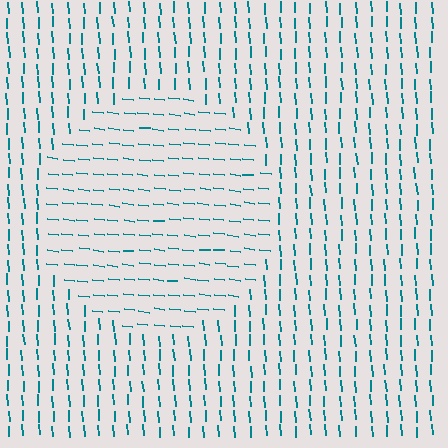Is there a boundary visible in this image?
Yes, there is a texture boundary formed by a change in line orientation.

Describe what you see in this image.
The image is filled with small teal line segments. A circle region in the image has lines oriented differently from the surrounding lines, creating a visible texture boundary.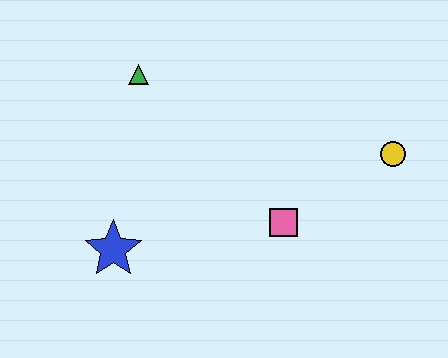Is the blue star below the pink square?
Yes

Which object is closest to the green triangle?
The blue star is closest to the green triangle.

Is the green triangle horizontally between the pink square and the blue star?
Yes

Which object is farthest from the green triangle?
The yellow circle is farthest from the green triangle.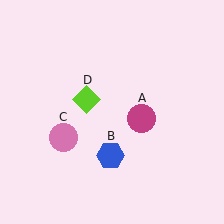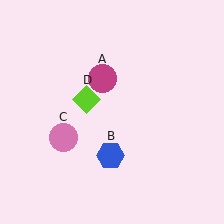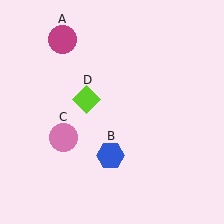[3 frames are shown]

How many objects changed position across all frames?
1 object changed position: magenta circle (object A).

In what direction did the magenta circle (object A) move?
The magenta circle (object A) moved up and to the left.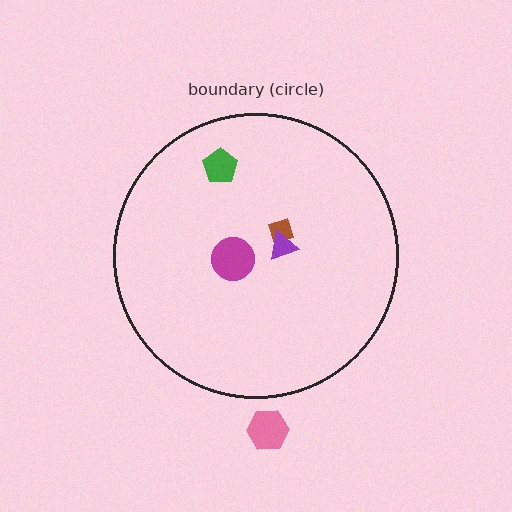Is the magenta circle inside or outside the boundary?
Inside.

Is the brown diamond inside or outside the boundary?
Inside.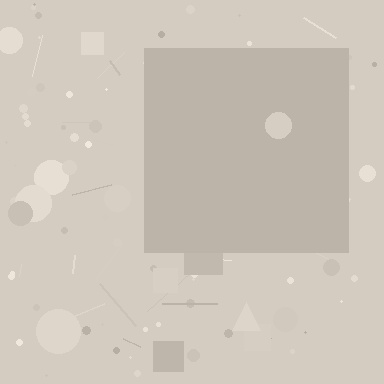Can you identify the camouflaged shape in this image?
The camouflaged shape is a square.